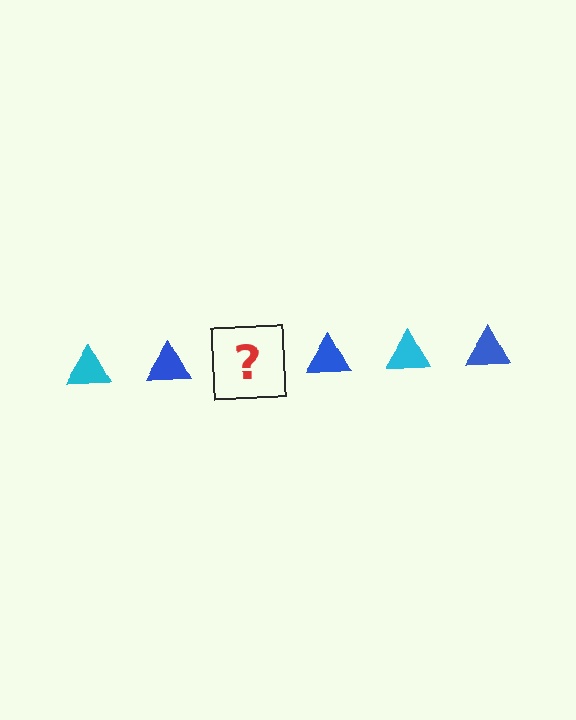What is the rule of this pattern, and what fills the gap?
The rule is that the pattern cycles through cyan, blue triangles. The gap should be filled with a cyan triangle.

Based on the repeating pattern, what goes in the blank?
The blank should be a cyan triangle.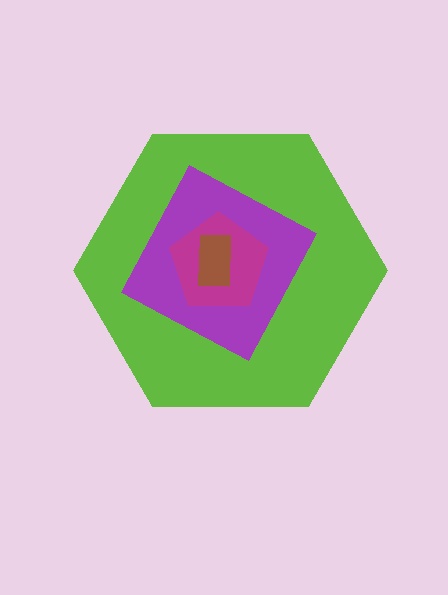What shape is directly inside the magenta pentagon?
The brown rectangle.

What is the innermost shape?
The brown rectangle.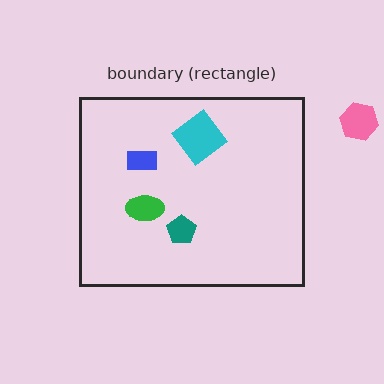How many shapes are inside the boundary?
4 inside, 1 outside.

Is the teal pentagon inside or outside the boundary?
Inside.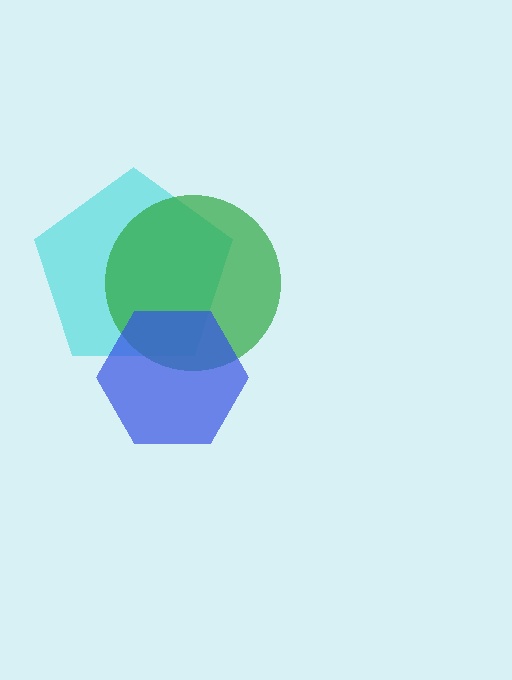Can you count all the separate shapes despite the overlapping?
Yes, there are 3 separate shapes.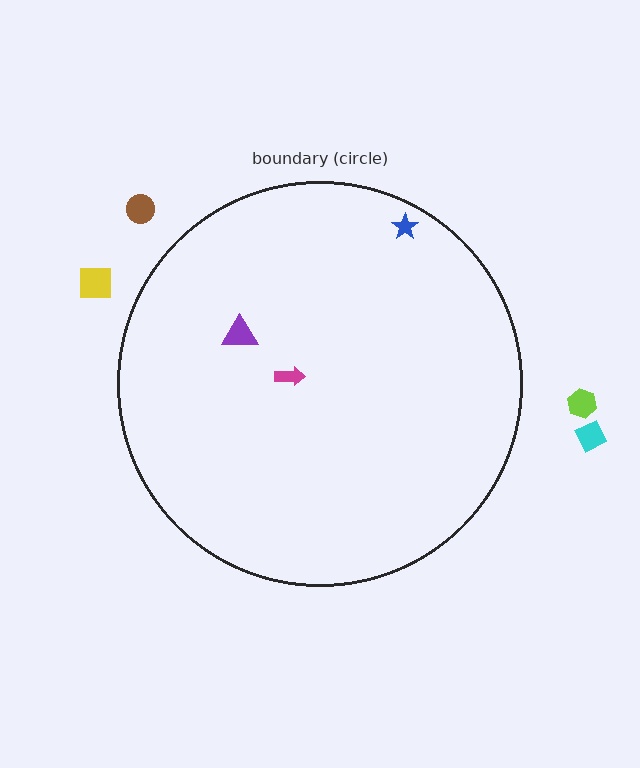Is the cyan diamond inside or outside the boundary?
Outside.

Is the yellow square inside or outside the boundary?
Outside.